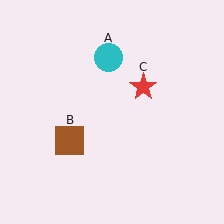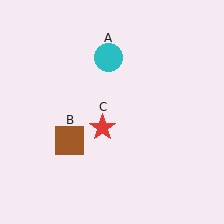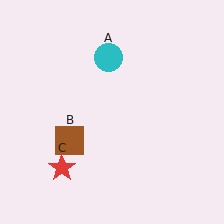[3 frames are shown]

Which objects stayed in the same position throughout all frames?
Cyan circle (object A) and brown square (object B) remained stationary.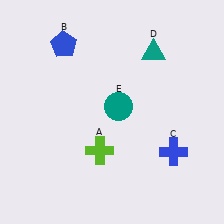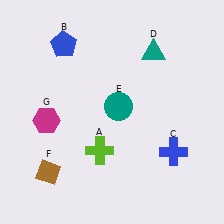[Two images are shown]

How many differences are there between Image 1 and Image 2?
There are 2 differences between the two images.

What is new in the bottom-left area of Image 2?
A magenta hexagon (G) was added in the bottom-left area of Image 2.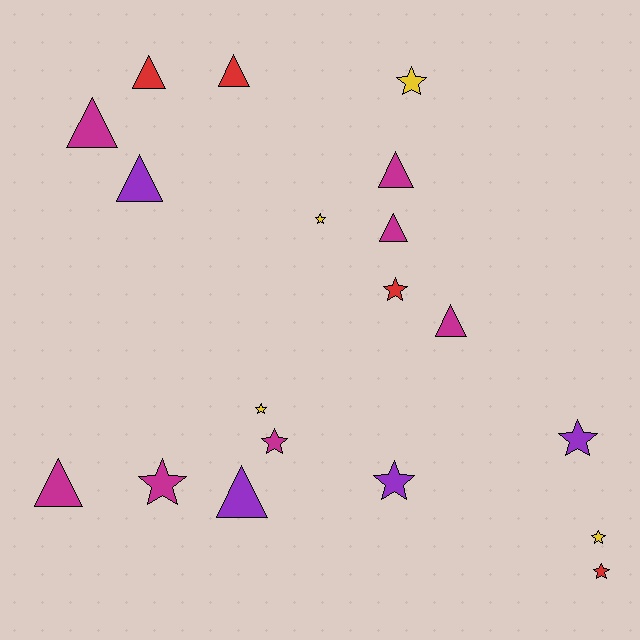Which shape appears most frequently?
Star, with 10 objects.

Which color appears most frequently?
Magenta, with 7 objects.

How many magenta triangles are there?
There are 5 magenta triangles.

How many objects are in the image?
There are 19 objects.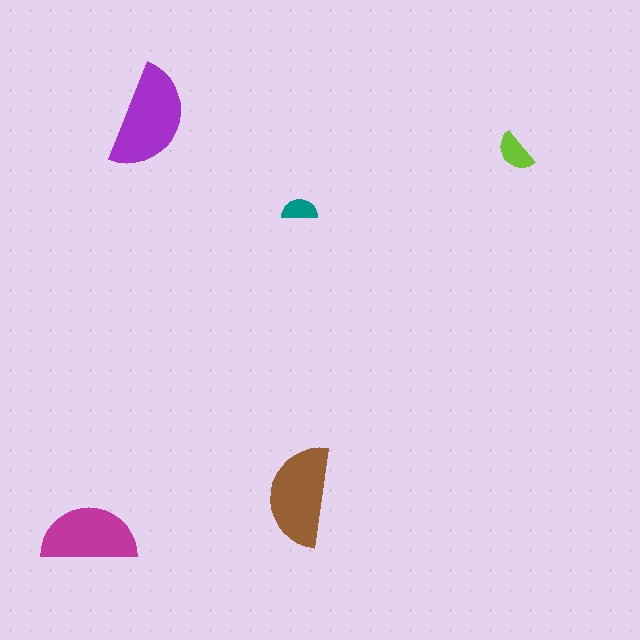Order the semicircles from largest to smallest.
the purple one, the brown one, the magenta one, the lime one, the teal one.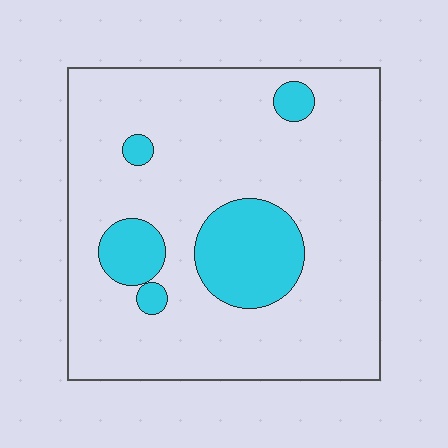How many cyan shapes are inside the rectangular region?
5.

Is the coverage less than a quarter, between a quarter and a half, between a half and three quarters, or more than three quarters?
Less than a quarter.